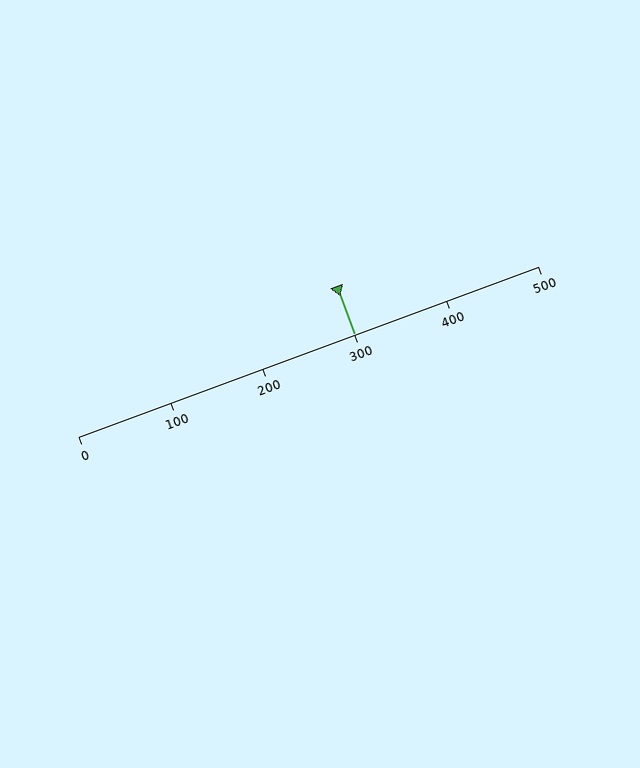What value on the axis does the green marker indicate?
The marker indicates approximately 300.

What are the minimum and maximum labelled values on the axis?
The axis runs from 0 to 500.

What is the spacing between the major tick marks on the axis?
The major ticks are spaced 100 apart.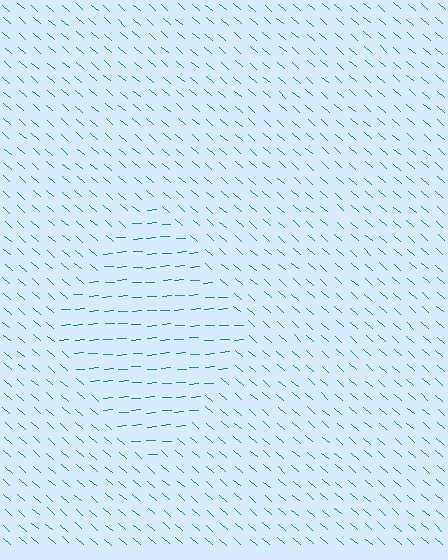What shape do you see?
I see a diamond.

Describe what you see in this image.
The image is filled with small teal line segments. A diamond region in the image has lines oriented differently from the surrounding lines, creating a visible texture boundary.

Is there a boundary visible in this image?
Yes, there is a texture boundary formed by a change in line orientation.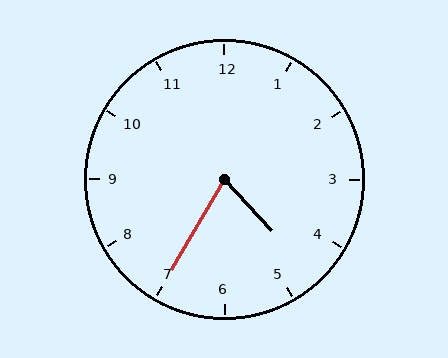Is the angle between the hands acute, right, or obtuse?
It is acute.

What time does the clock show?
4:35.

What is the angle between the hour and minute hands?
Approximately 72 degrees.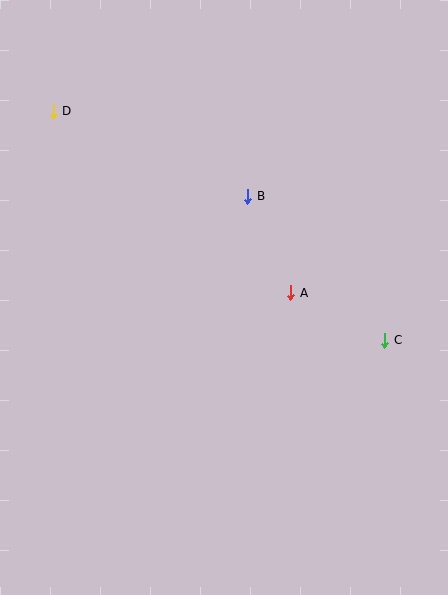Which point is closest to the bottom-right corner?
Point C is closest to the bottom-right corner.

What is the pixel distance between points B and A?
The distance between B and A is 106 pixels.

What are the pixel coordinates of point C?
Point C is at (385, 340).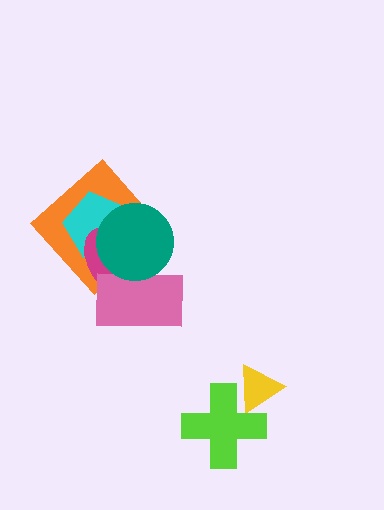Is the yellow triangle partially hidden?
Yes, it is partially covered by another shape.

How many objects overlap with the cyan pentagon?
3 objects overlap with the cyan pentagon.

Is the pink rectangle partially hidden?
Yes, it is partially covered by another shape.